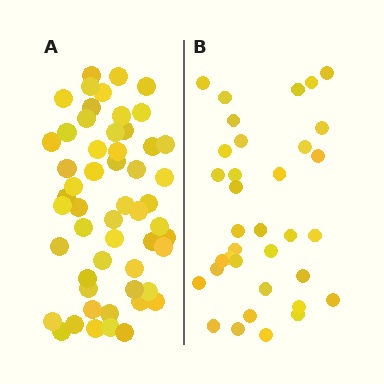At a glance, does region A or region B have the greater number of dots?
Region A (the left region) has more dots.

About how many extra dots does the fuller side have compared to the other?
Region A has approximately 20 more dots than region B.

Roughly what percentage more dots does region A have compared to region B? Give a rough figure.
About 55% more.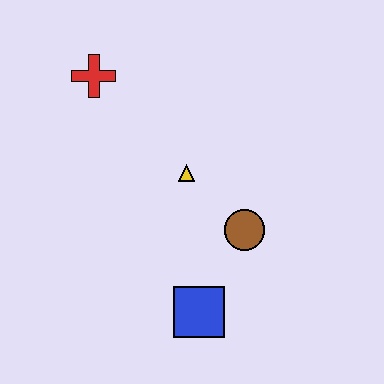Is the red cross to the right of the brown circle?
No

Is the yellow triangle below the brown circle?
No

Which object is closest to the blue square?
The brown circle is closest to the blue square.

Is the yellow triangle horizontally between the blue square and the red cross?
Yes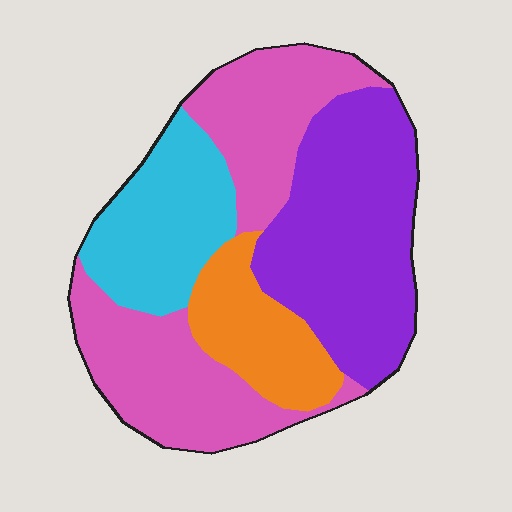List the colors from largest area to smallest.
From largest to smallest: pink, purple, cyan, orange.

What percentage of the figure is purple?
Purple covers about 30% of the figure.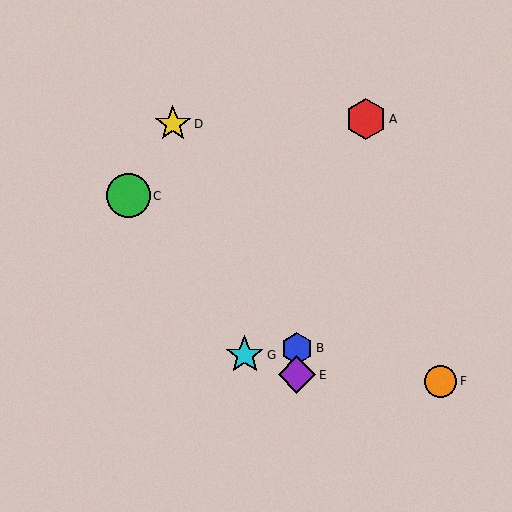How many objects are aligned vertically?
2 objects (B, E) are aligned vertically.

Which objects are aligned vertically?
Objects B, E are aligned vertically.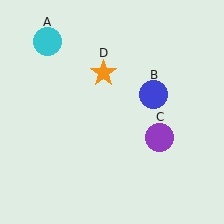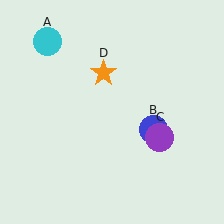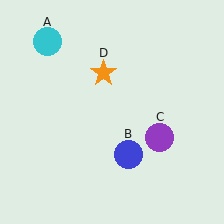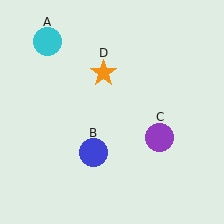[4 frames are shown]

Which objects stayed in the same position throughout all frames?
Cyan circle (object A) and purple circle (object C) and orange star (object D) remained stationary.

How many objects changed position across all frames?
1 object changed position: blue circle (object B).